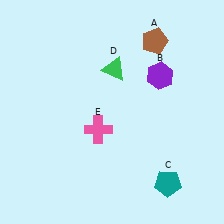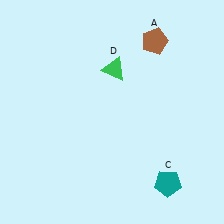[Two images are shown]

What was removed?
The pink cross (E), the purple hexagon (B) were removed in Image 2.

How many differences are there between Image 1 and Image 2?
There are 2 differences between the two images.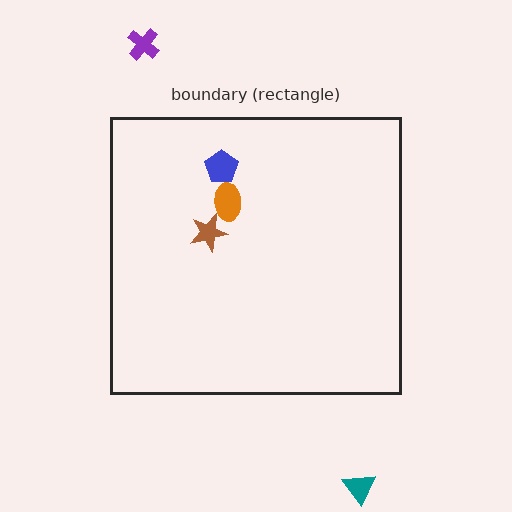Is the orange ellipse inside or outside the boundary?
Inside.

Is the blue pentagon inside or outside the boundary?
Inside.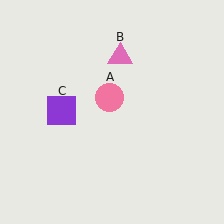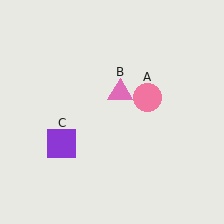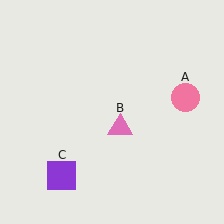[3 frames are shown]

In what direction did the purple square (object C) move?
The purple square (object C) moved down.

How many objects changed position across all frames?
3 objects changed position: pink circle (object A), pink triangle (object B), purple square (object C).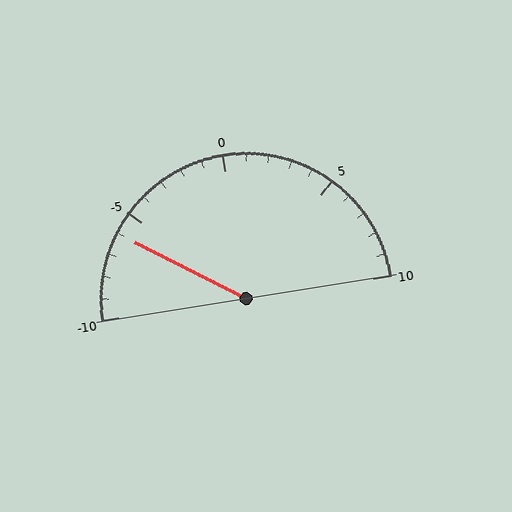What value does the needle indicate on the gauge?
The needle indicates approximately -6.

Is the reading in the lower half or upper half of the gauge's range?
The reading is in the lower half of the range (-10 to 10).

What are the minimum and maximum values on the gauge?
The gauge ranges from -10 to 10.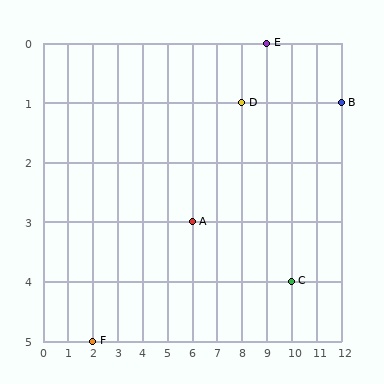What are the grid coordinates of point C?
Point C is at grid coordinates (10, 4).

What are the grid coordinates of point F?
Point F is at grid coordinates (2, 5).